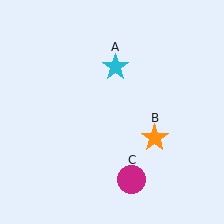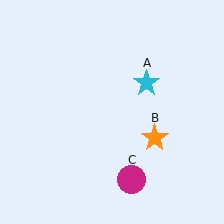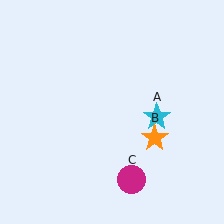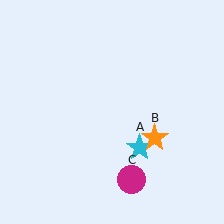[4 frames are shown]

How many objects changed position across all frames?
1 object changed position: cyan star (object A).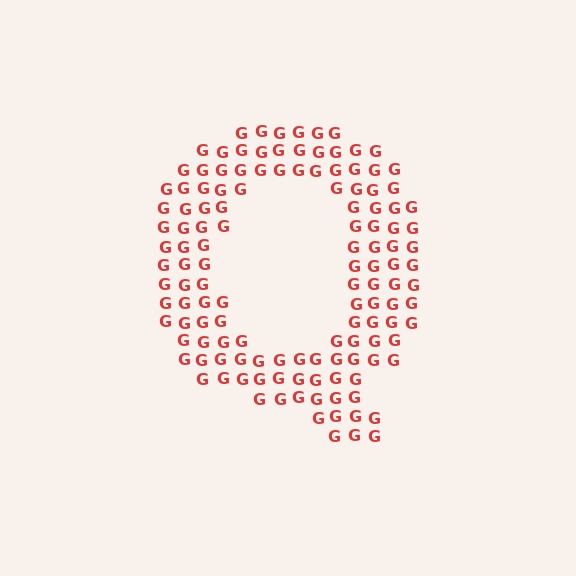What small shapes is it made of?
It is made of small letter G's.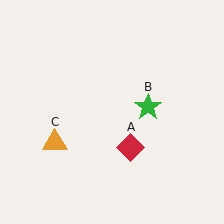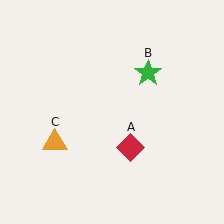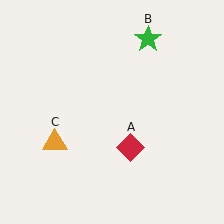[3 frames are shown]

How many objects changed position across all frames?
1 object changed position: green star (object B).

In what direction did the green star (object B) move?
The green star (object B) moved up.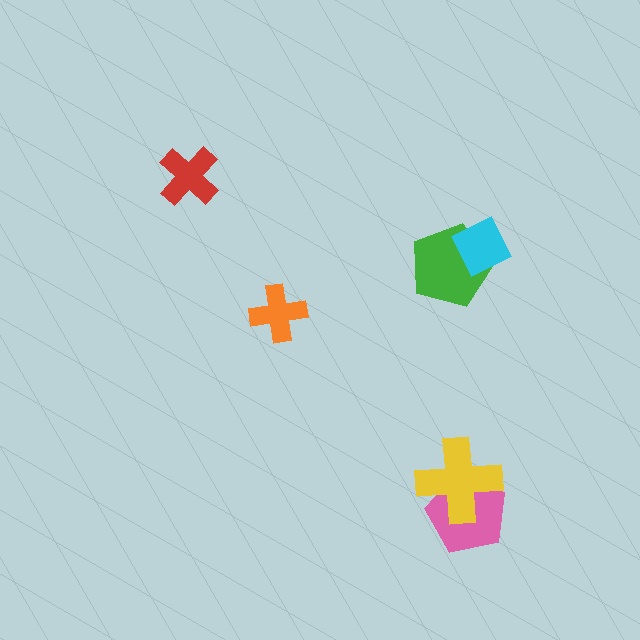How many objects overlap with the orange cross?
0 objects overlap with the orange cross.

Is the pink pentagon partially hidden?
Yes, it is partially covered by another shape.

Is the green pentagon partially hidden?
Yes, it is partially covered by another shape.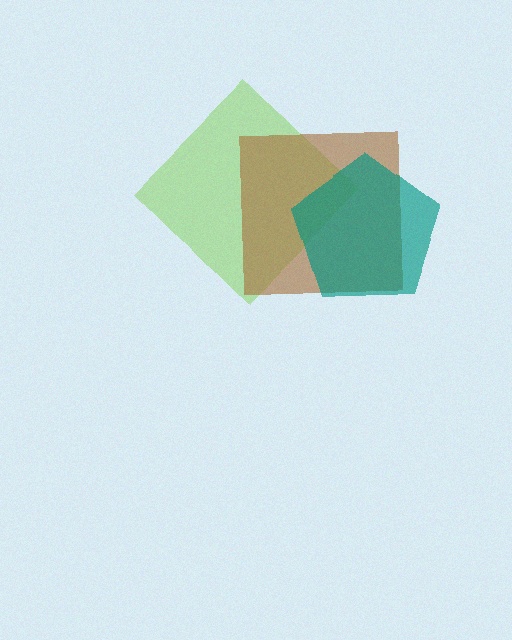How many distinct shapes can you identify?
There are 3 distinct shapes: a lime diamond, a brown square, a teal pentagon.